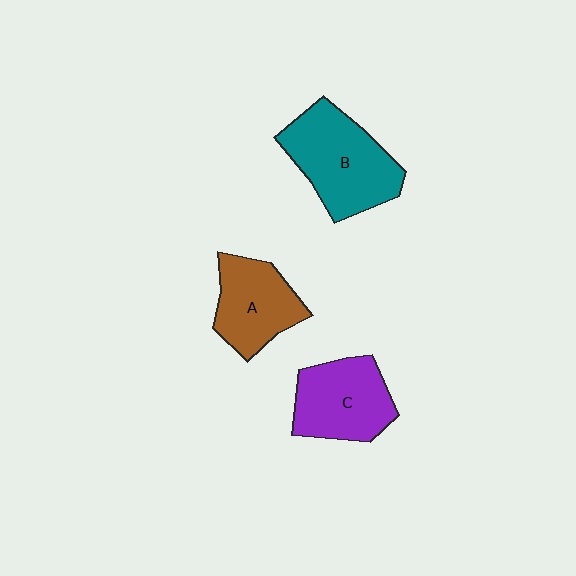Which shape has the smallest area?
Shape A (brown).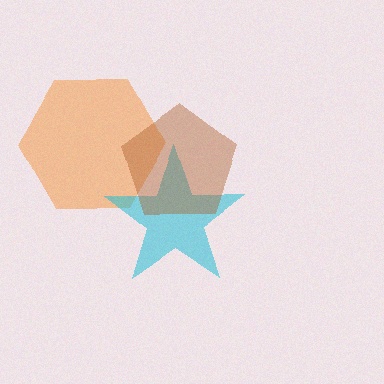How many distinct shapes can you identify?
There are 3 distinct shapes: an orange hexagon, a cyan star, a brown pentagon.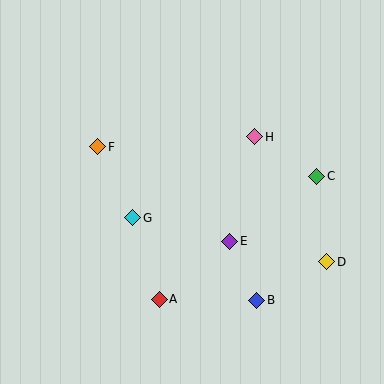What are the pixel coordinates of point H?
Point H is at (255, 137).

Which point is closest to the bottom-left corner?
Point A is closest to the bottom-left corner.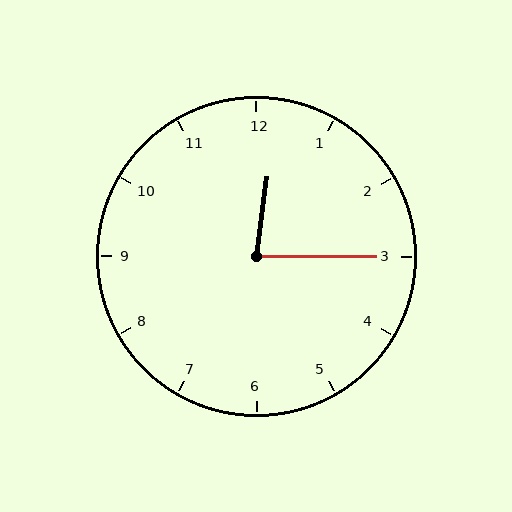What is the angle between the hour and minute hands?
Approximately 82 degrees.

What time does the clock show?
12:15.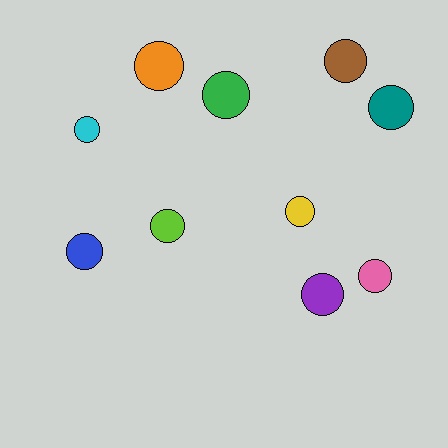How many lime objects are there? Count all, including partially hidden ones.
There is 1 lime object.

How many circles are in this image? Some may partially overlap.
There are 10 circles.